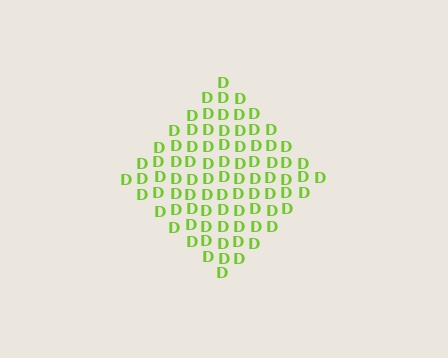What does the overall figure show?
The overall figure shows a diamond.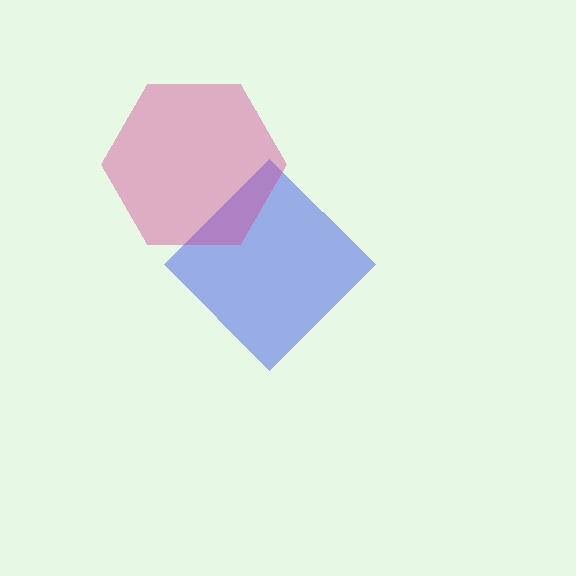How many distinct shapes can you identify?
There are 2 distinct shapes: a blue diamond, a magenta hexagon.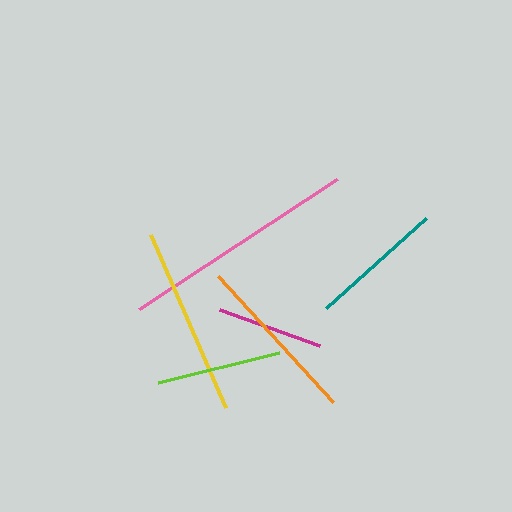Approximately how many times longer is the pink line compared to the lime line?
The pink line is approximately 1.9 times the length of the lime line.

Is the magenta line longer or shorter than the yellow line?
The yellow line is longer than the magenta line.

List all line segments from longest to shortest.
From longest to shortest: pink, yellow, orange, teal, lime, magenta.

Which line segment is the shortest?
The magenta line is the shortest at approximately 106 pixels.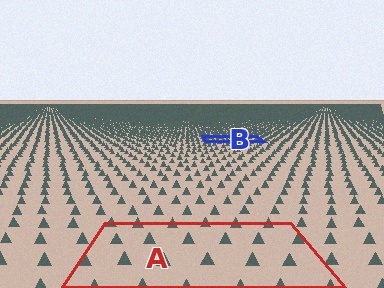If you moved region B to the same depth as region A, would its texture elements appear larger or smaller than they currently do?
They would appear larger. At a closer depth, the same texture elements are projected at a bigger on-screen size.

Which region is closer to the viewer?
Region A is closer. The texture elements there are larger and more spread out.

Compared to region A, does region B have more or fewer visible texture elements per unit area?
Region B has more texture elements per unit area — they are packed more densely because it is farther away.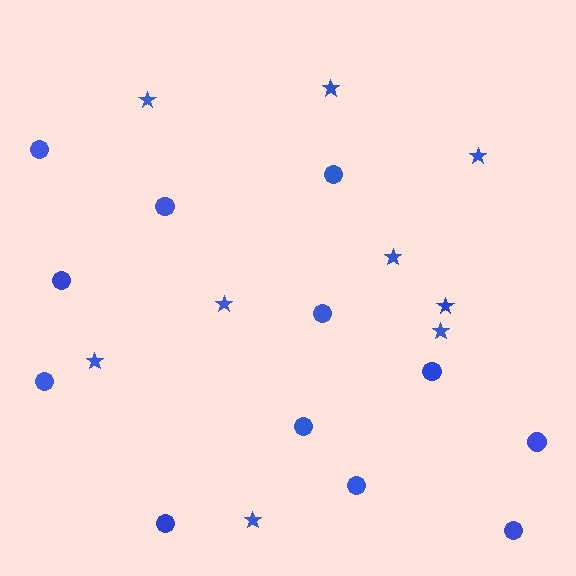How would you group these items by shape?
There are 2 groups: one group of stars (9) and one group of circles (12).